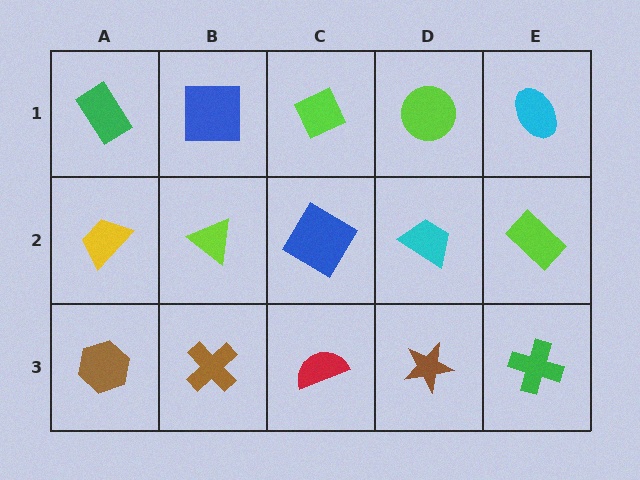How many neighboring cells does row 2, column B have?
4.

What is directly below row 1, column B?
A lime triangle.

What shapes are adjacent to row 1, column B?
A lime triangle (row 2, column B), a green rectangle (row 1, column A), a lime diamond (row 1, column C).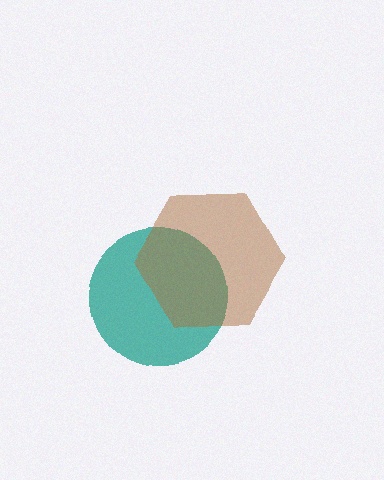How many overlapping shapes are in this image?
There are 2 overlapping shapes in the image.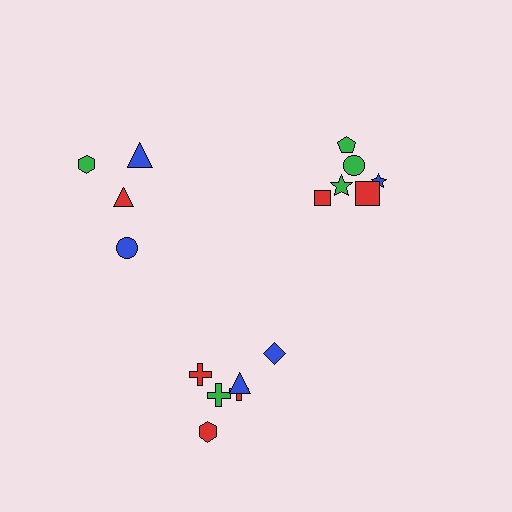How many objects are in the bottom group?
There are 6 objects.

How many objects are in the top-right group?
There are 6 objects.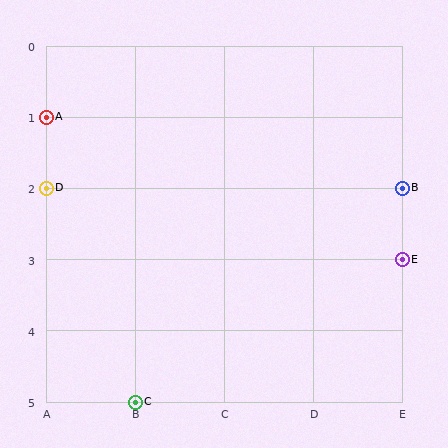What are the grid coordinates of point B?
Point B is at grid coordinates (E, 2).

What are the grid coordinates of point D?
Point D is at grid coordinates (A, 2).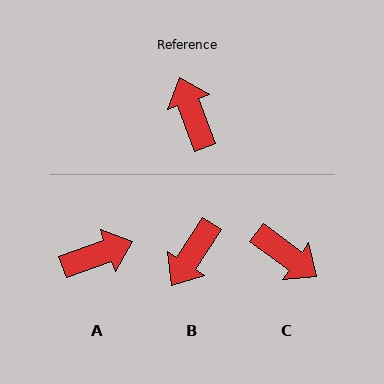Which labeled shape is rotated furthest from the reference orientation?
C, about 146 degrees away.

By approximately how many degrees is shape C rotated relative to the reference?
Approximately 146 degrees clockwise.